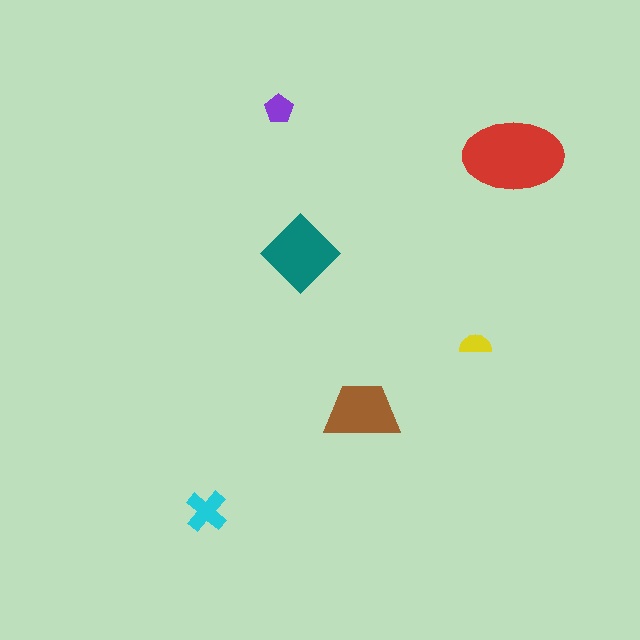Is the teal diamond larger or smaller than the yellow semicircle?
Larger.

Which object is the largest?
The red ellipse.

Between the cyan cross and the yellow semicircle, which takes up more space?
The cyan cross.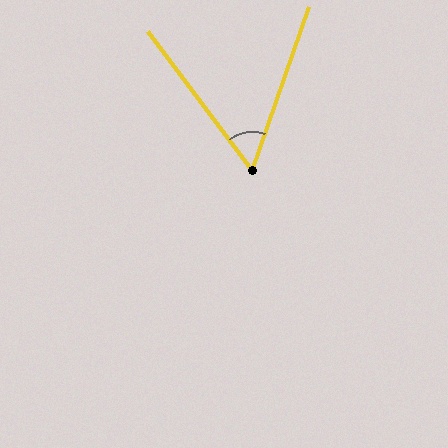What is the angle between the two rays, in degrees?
Approximately 56 degrees.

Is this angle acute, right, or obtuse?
It is acute.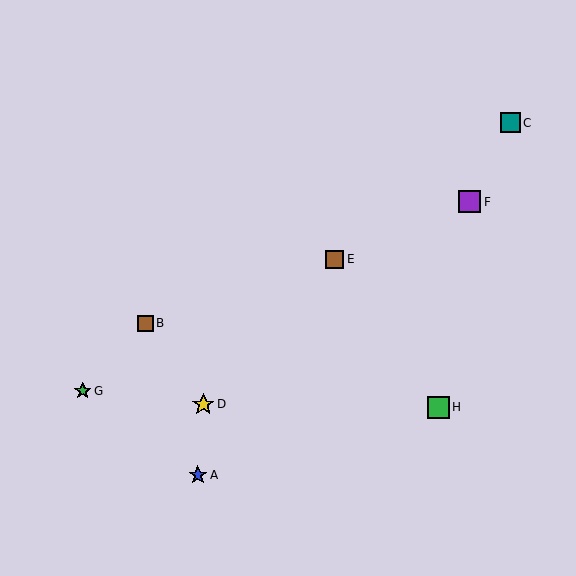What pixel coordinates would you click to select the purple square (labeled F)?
Click at (470, 202) to select the purple square F.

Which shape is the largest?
The purple square (labeled F) is the largest.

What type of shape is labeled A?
Shape A is a blue star.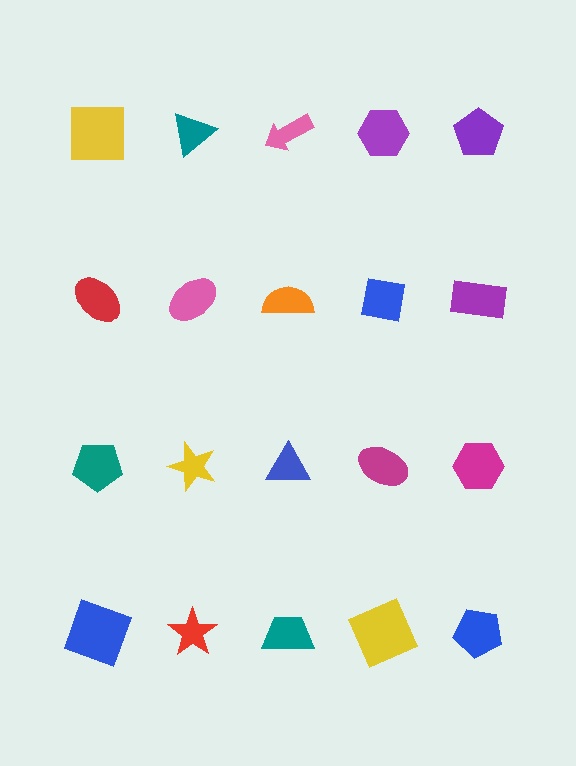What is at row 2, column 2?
A pink ellipse.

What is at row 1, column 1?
A yellow square.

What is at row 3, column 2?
A yellow star.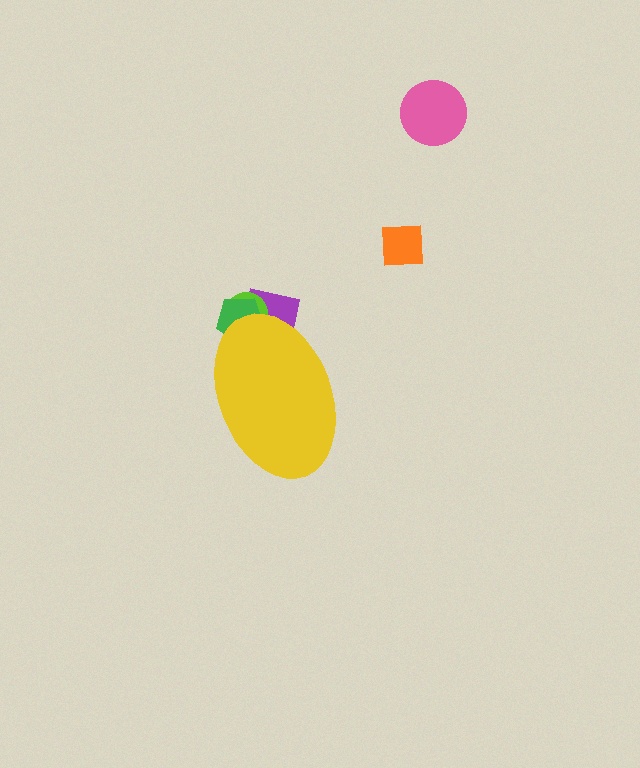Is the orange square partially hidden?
No, the orange square is fully visible.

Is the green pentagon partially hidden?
Yes, the green pentagon is partially hidden behind the yellow ellipse.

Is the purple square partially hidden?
Yes, the purple square is partially hidden behind the yellow ellipse.